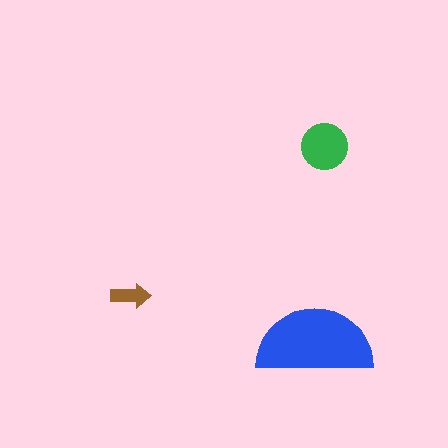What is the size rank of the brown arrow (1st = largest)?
3rd.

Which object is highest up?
The green circle is topmost.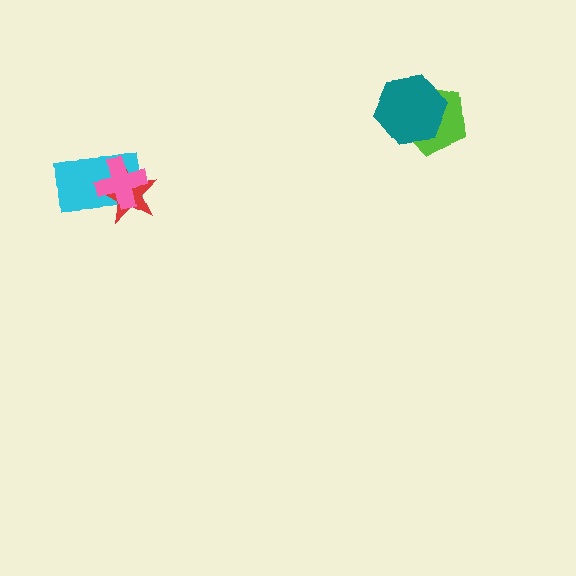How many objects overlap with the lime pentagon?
1 object overlaps with the lime pentagon.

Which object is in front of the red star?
The pink cross is in front of the red star.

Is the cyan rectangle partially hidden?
Yes, it is partially covered by another shape.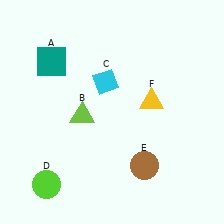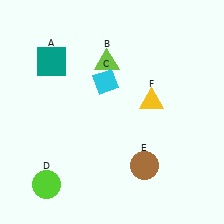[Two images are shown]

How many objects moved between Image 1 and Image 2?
1 object moved between the two images.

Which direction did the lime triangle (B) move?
The lime triangle (B) moved up.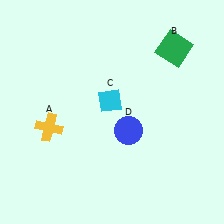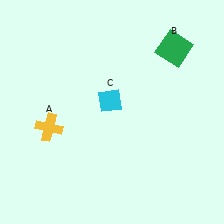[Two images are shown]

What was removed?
The blue circle (D) was removed in Image 2.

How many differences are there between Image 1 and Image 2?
There is 1 difference between the two images.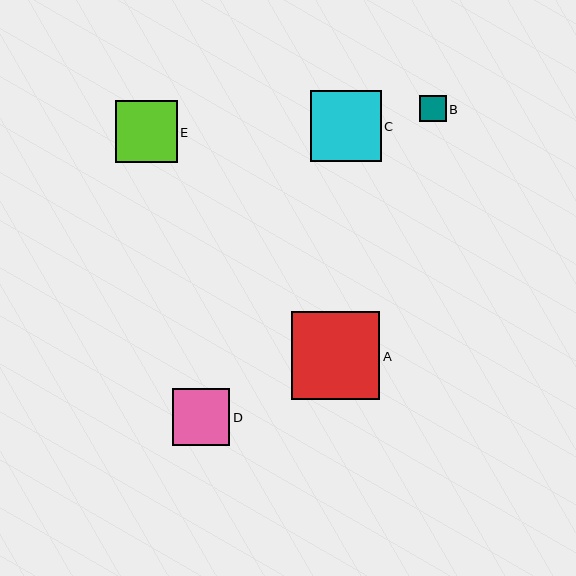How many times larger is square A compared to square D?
Square A is approximately 1.5 times the size of square D.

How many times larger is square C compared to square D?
Square C is approximately 1.2 times the size of square D.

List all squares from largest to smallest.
From largest to smallest: A, C, E, D, B.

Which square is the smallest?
Square B is the smallest with a size of approximately 26 pixels.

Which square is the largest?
Square A is the largest with a size of approximately 89 pixels.